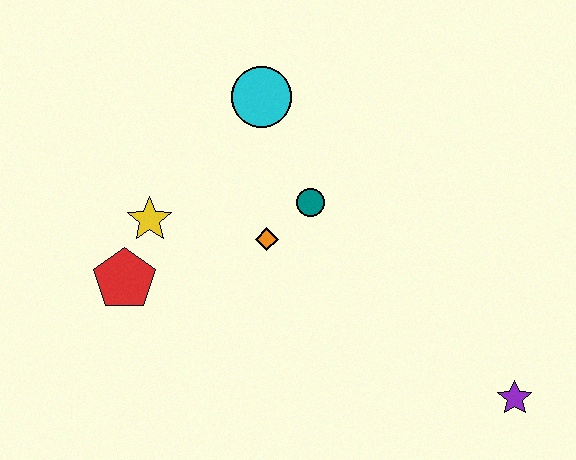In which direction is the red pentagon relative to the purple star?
The red pentagon is to the left of the purple star.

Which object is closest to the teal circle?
The orange diamond is closest to the teal circle.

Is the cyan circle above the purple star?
Yes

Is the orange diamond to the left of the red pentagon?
No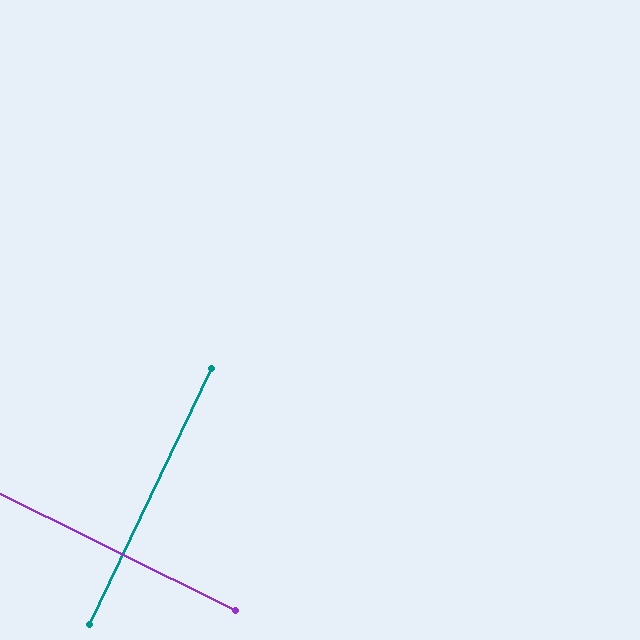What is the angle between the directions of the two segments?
Approximately 89 degrees.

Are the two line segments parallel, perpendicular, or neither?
Perpendicular — they meet at approximately 89°.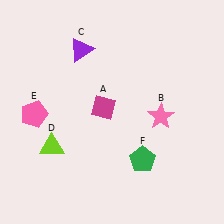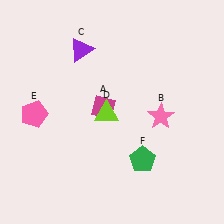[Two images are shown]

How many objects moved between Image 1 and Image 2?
1 object moved between the two images.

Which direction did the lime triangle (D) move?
The lime triangle (D) moved right.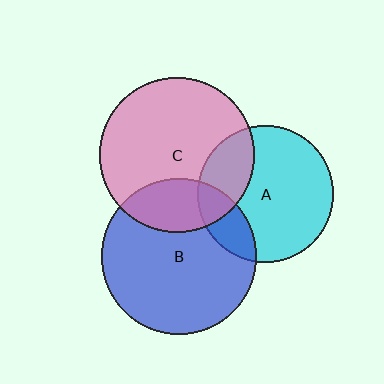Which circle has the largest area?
Circle B (blue).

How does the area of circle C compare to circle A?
Approximately 1.3 times.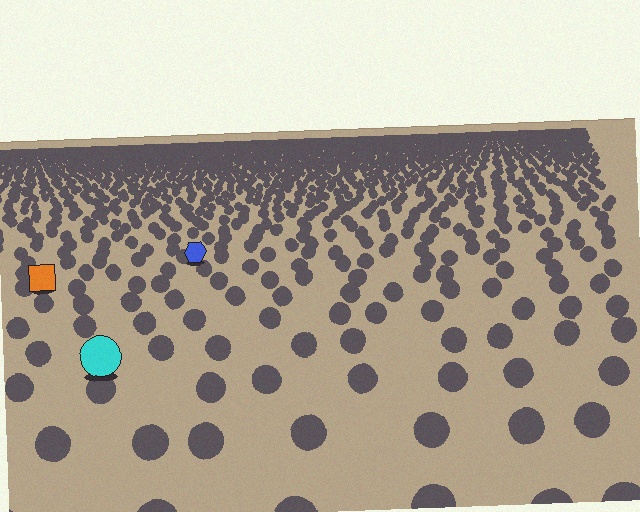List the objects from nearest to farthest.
From nearest to farthest: the cyan circle, the orange square, the blue hexagon.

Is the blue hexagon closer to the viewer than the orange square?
No. The orange square is closer — you can tell from the texture gradient: the ground texture is coarser near it.